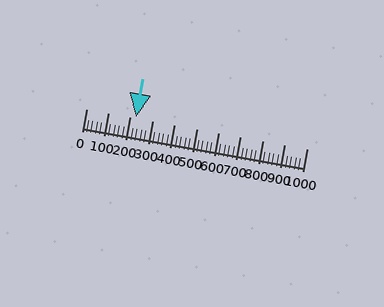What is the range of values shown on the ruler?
The ruler shows values from 0 to 1000.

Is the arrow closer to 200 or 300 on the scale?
The arrow is closer to 200.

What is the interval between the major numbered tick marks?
The major tick marks are spaced 100 units apart.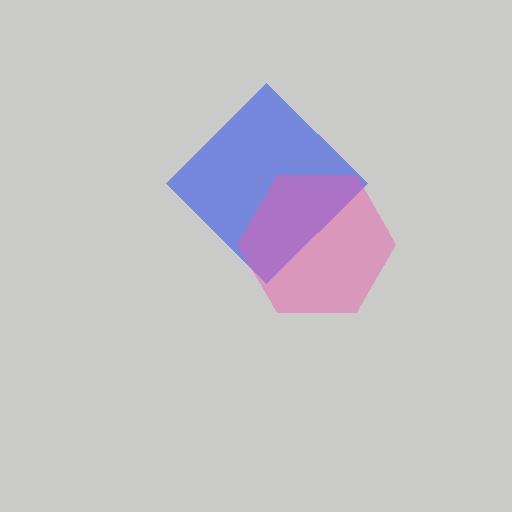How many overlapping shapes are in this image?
There are 2 overlapping shapes in the image.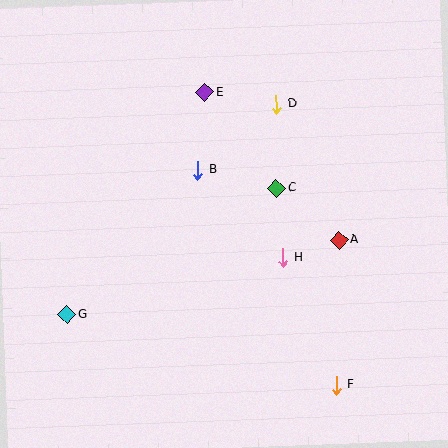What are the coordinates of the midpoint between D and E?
The midpoint between D and E is at (241, 98).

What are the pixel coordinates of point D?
Point D is at (276, 104).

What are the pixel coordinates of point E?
Point E is at (205, 92).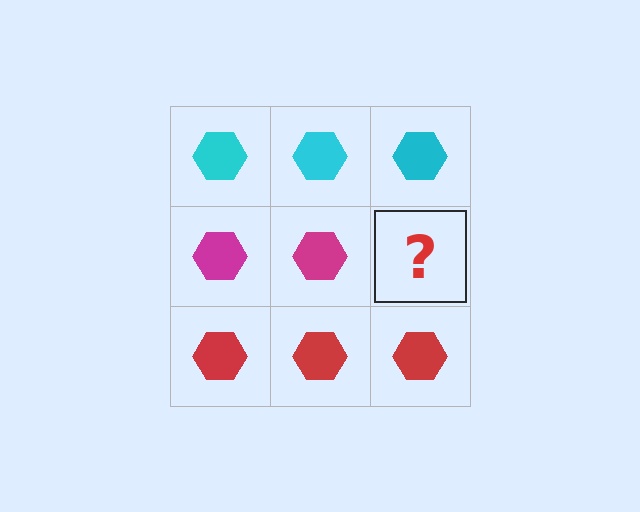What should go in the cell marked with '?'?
The missing cell should contain a magenta hexagon.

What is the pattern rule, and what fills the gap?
The rule is that each row has a consistent color. The gap should be filled with a magenta hexagon.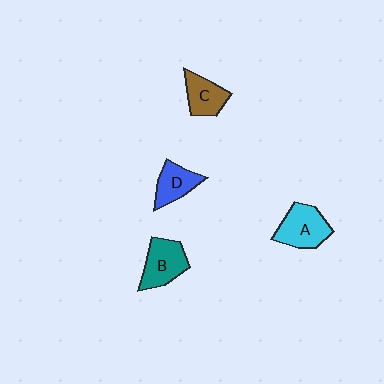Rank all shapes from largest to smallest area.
From largest to smallest: A (cyan), B (teal), C (brown), D (blue).